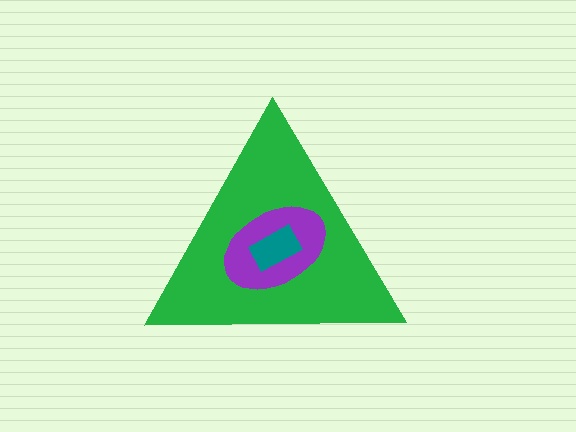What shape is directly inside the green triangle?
The purple ellipse.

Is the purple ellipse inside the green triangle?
Yes.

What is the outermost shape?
The green triangle.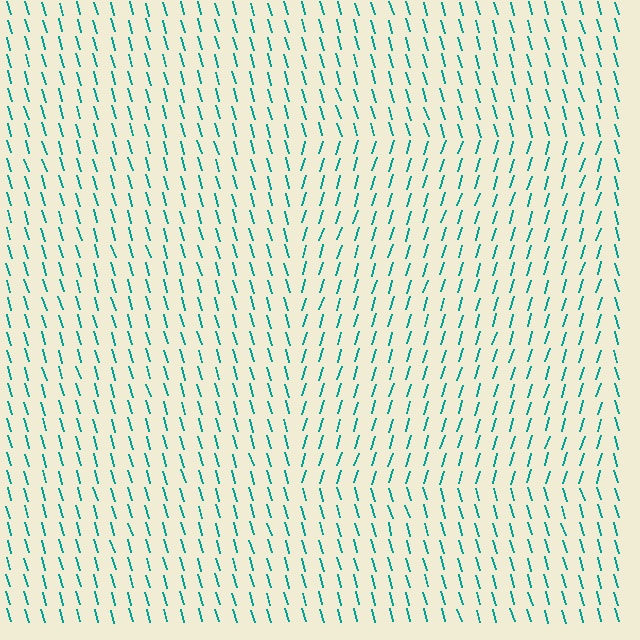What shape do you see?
I see a rectangle.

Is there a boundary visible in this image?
Yes, there is a texture boundary formed by a change in line orientation.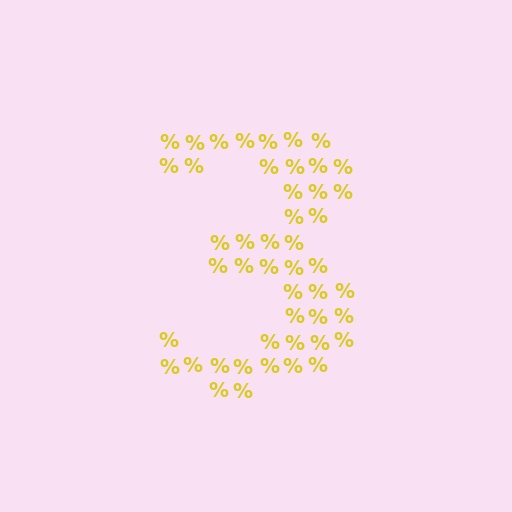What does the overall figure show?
The overall figure shows the digit 3.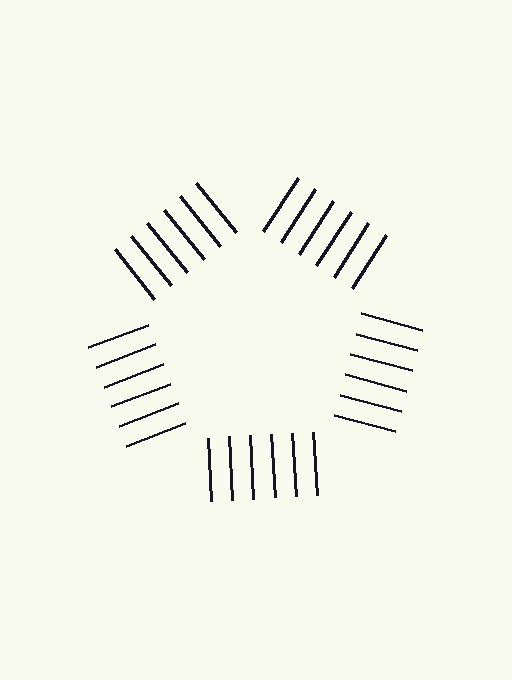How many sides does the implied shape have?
5 sides — the line-ends trace a pentagon.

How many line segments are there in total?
30 — 6 along each of the 5 edges.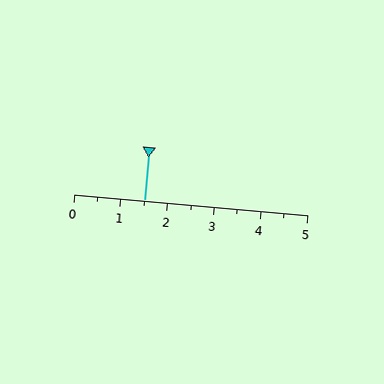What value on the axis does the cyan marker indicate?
The marker indicates approximately 1.5.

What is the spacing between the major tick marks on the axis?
The major ticks are spaced 1 apart.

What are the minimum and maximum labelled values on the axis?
The axis runs from 0 to 5.